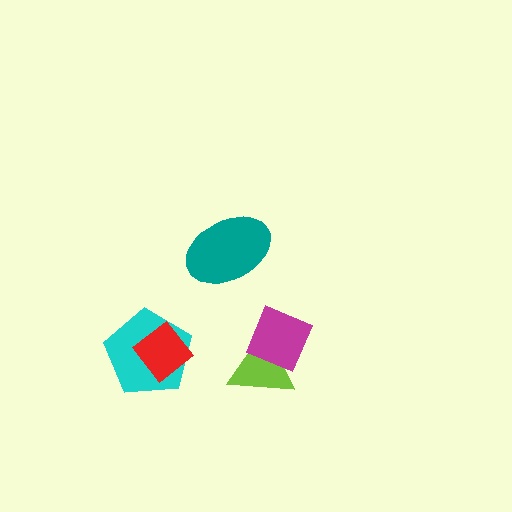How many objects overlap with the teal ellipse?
0 objects overlap with the teal ellipse.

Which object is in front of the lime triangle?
The magenta diamond is in front of the lime triangle.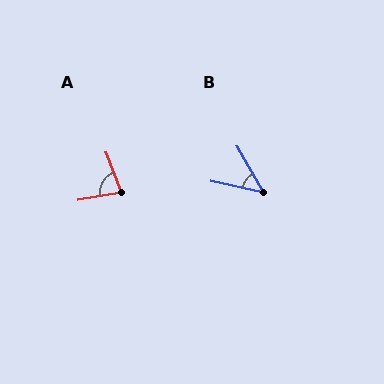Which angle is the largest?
A, at approximately 79 degrees.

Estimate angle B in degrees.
Approximately 48 degrees.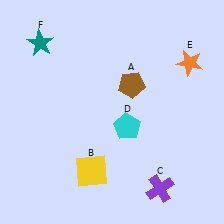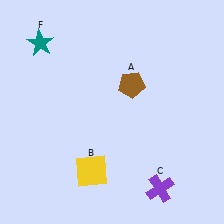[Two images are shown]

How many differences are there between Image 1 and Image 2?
There are 2 differences between the two images.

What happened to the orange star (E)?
The orange star (E) was removed in Image 2. It was in the top-right area of Image 1.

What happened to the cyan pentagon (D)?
The cyan pentagon (D) was removed in Image 2. It was in the bottom-right area of Image 1.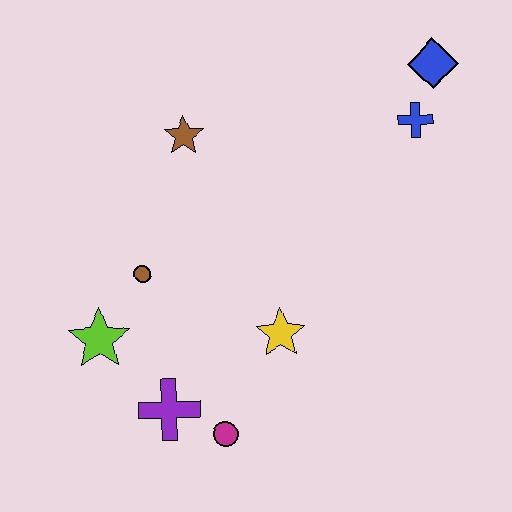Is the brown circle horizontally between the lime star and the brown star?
Yes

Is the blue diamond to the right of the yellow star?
Yes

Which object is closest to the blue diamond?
The blue cross is closest to the blue diamond.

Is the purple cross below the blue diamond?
Yes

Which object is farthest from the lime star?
The blue diamond is farthest from the lime star.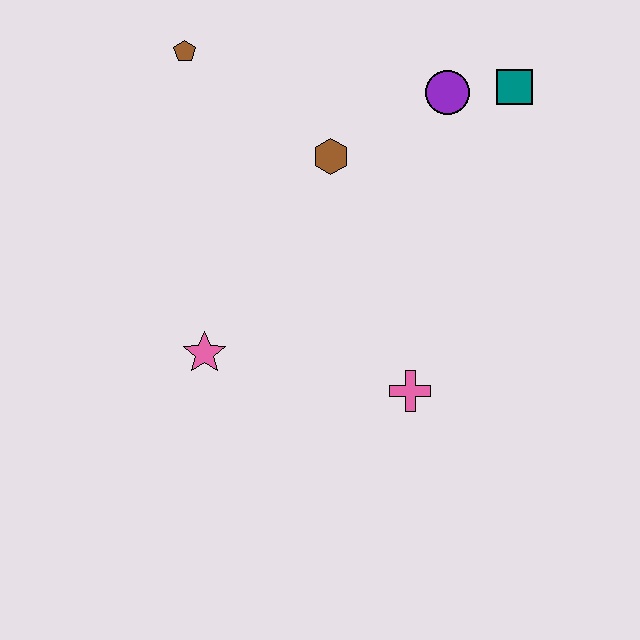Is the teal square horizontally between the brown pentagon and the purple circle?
No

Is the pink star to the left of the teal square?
Yes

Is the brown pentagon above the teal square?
Yes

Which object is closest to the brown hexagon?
The purple circle is closest to the brown hexagon.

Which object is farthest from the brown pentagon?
The pink cross is farthest from the brown pentagon.